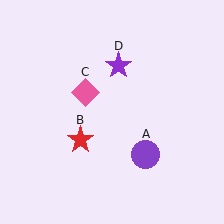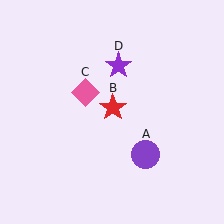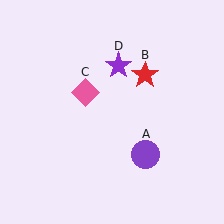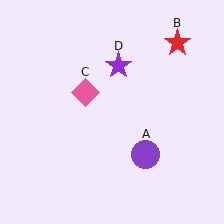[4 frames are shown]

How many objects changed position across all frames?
1 object changed position: red star (object B).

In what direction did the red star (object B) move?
The red star (object B) moved up and to the right.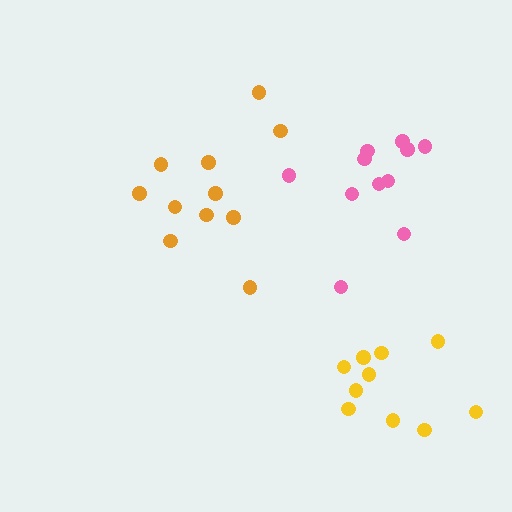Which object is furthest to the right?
The yellow cluster is rightmost.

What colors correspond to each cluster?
The clusters are colored: orange, pink, yellow.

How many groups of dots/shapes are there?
There are 3 groups.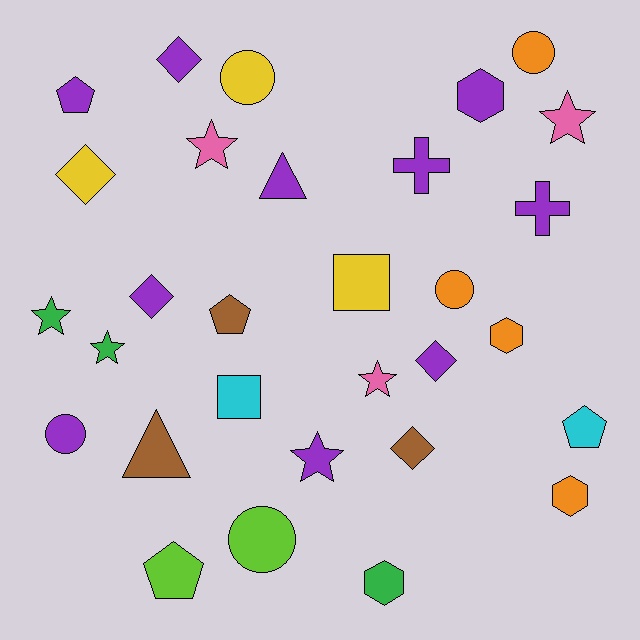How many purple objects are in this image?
There are 10 purple objects.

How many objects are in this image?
There are 30 objects.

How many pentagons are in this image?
There are 4 pentagons.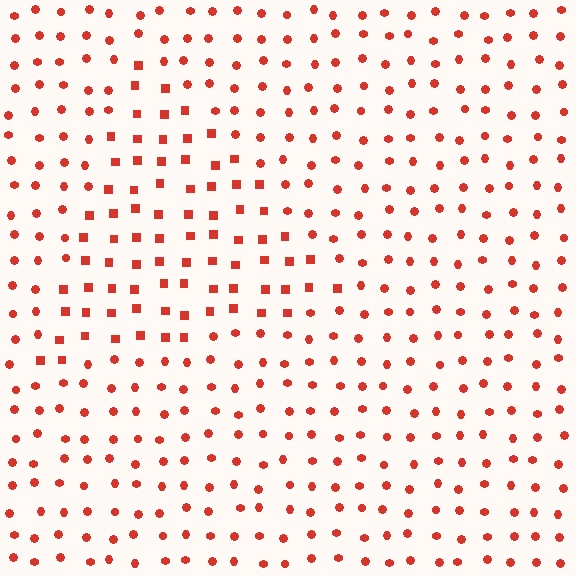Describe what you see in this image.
The image is filled with small red elements arranged in a uniform grid. A triangle-shaped region contains squares, while the surrounding area contains circles. The boundary is defined purely by the change in element shape.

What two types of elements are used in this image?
The image uses squares inside the triangle region and circles outside it.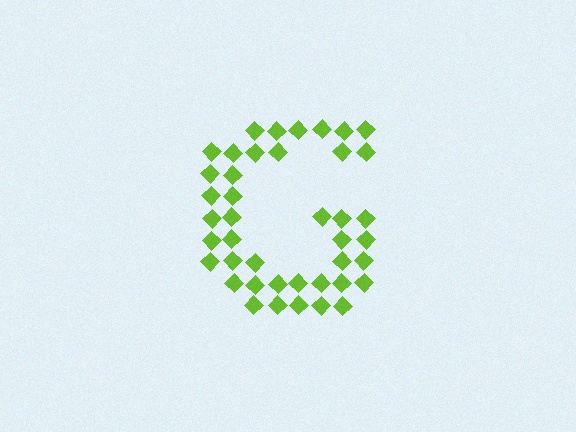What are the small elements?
The small elements are diamonds.